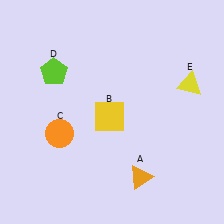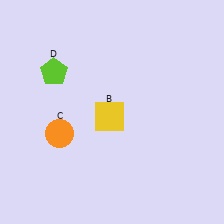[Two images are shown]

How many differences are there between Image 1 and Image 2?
There are 2 differences between the two images.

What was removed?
The yellow triangle (E), the orange triangle (A) were removed in Image 2.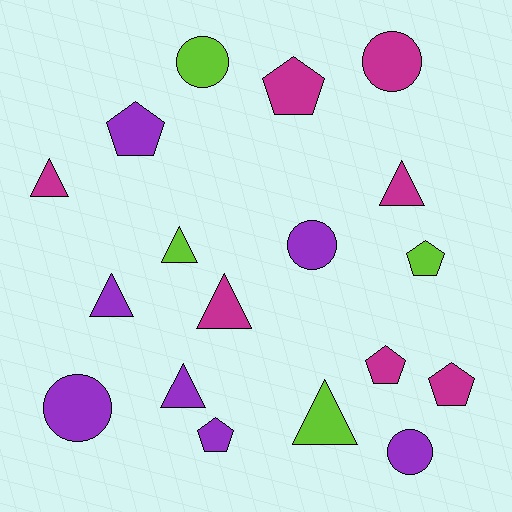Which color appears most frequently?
Magenta, with 7 objects.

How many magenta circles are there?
There is 1 magenta circle.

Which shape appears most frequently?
Triangle, with 7 objects.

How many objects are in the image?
There are 18 objects.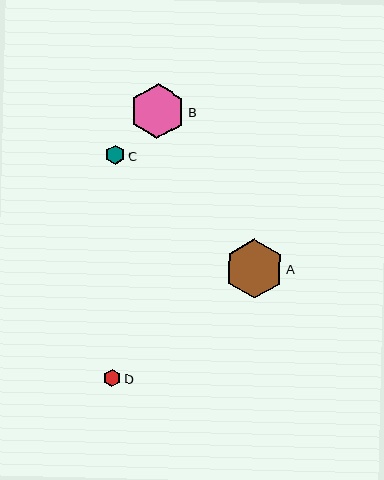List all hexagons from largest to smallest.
From largest to smallest: A, B, C, D.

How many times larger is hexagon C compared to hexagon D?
Hexagon C is approximately 1.1 times the size of hexagon D.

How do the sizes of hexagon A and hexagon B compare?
Hexagon A and hexagon B are approximately the same size.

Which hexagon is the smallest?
Hexagon D is the smallest with a size of approximately 17 pixels.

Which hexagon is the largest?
Hexagon A is the largest with a size of approximately 59 pixels.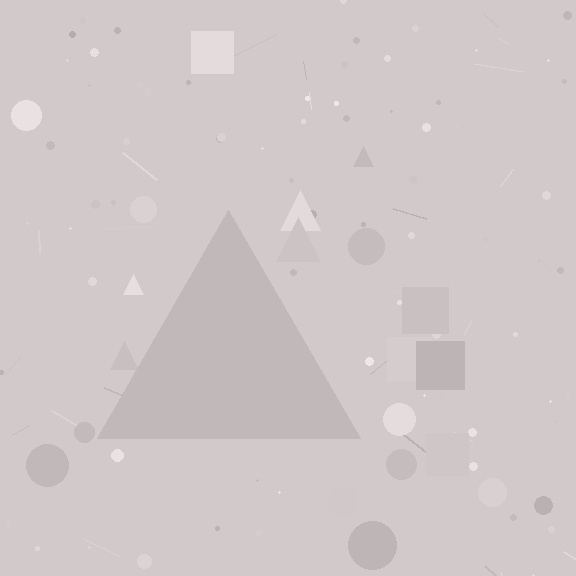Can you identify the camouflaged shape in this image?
The camouflaged shape is a triangle.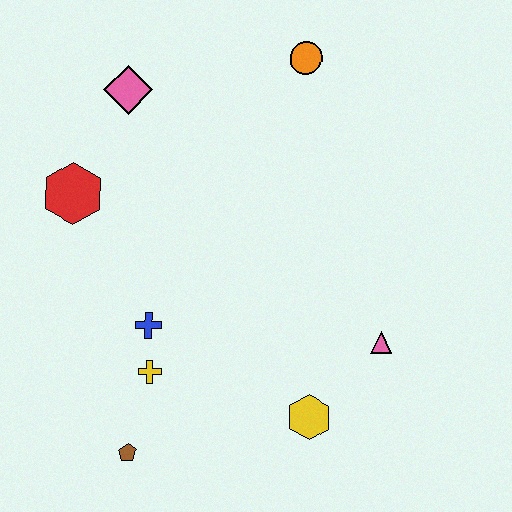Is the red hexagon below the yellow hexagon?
No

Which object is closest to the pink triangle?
The yellow hexagon is closest to the pink triangle.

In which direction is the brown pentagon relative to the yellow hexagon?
The brown pentagon is to the left of the yellow hexagon.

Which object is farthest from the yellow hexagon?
The pink diamond is farthest from the yellow hexagon.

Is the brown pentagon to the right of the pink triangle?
No